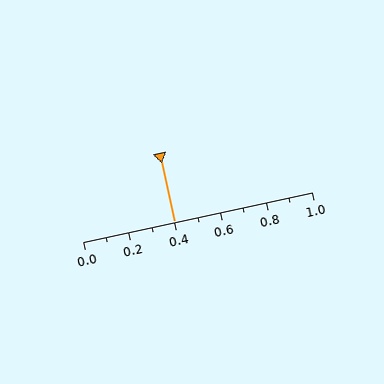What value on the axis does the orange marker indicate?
The marker indicates approximately 0.4.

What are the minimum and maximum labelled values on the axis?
The axis runs from 0.0 to 1.0.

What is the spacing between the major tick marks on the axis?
The major ticks are spaced 0.2 apart.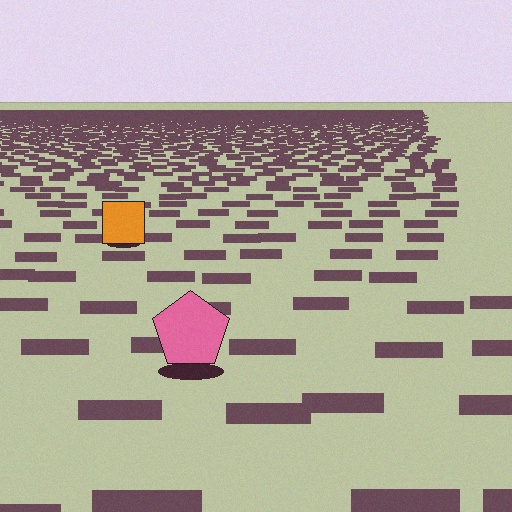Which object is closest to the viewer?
The pink pentagon is closest. The texture marks near it are larger and more spread out.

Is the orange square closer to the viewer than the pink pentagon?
No. The pink pentagon is closer — you can tell from the texture gradient: the ground texture is coarser near it.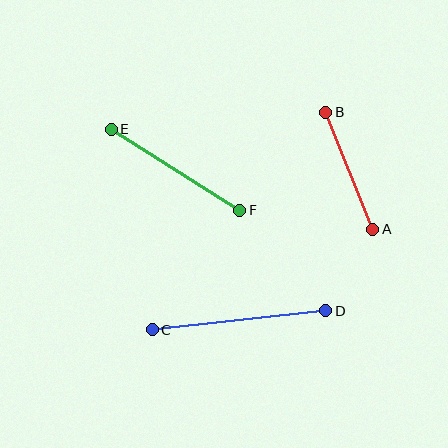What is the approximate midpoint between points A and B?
The midpoint is at approximately (349, 171) pixels.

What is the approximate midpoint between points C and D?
The midpoint is at approximately (239, 320) pixels.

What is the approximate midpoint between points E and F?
The midpoint is at approximately (176, 170) pixels.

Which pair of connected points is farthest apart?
Points C and D are farthest apart.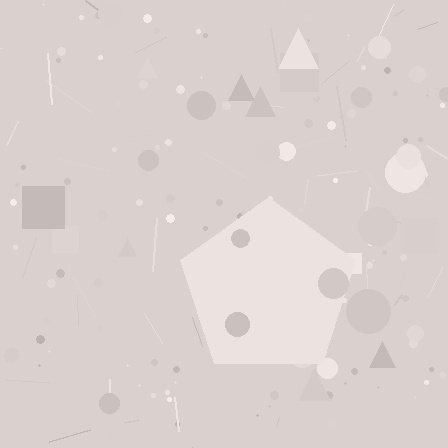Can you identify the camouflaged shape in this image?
The camouflaged shape is a pentagon.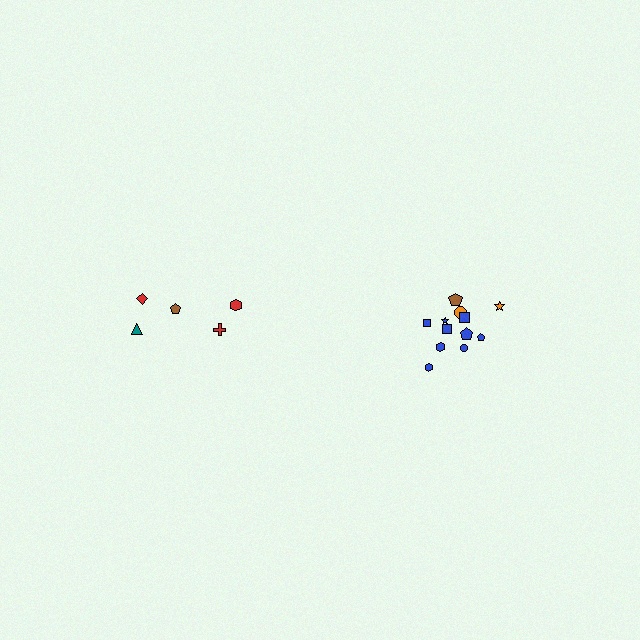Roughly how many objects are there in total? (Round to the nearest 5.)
Roughly 15 objects in total.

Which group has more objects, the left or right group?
The right group.